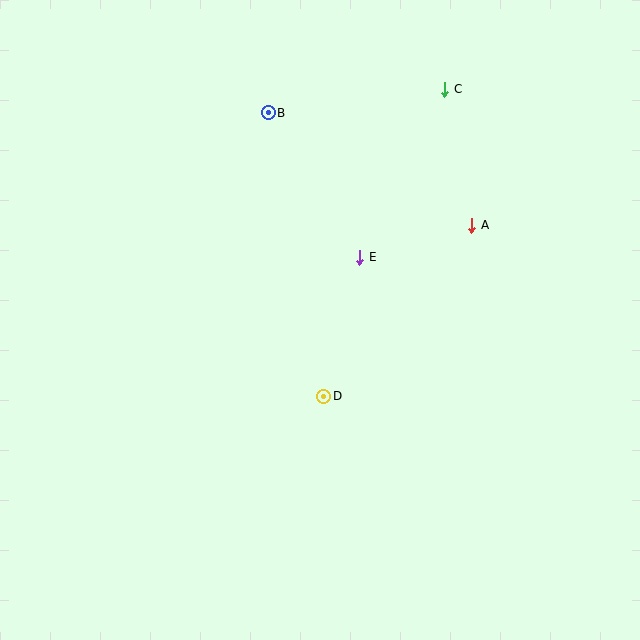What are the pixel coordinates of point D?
Point D is at (324, 396).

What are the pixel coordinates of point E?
Point E is at (360, 257).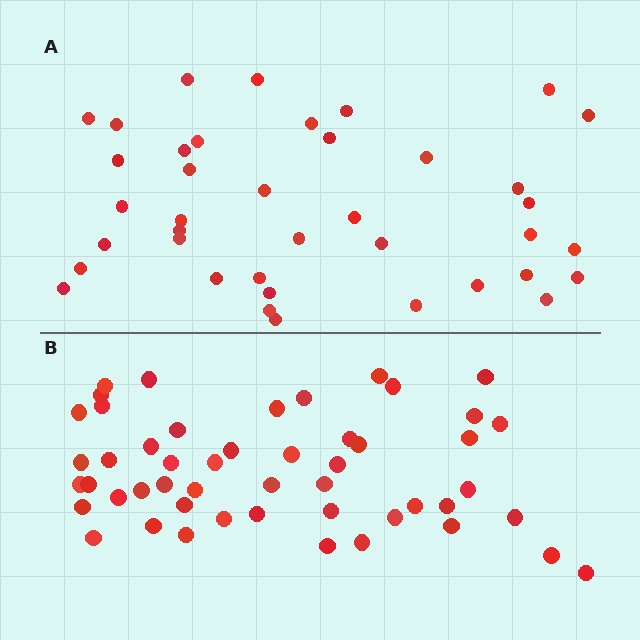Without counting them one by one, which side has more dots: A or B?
Region B (the bottom region) has more dots.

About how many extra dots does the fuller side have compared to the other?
Region B has roughly 12 or so more dots than region A.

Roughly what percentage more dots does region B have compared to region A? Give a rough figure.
About 30% more.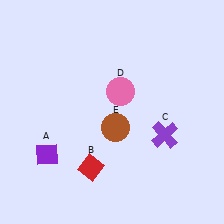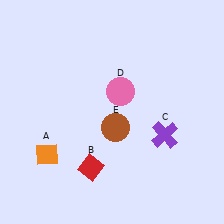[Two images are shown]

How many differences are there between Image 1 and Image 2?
There is 1 difference between the two images.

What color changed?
The diamond (A) changed from purple in Image 1 to orange in Image 2.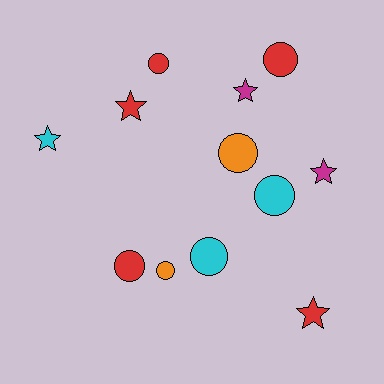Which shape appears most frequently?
Circle, with 7 objects.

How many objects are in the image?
There are 12 objects.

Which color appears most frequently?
Red, with 5 objects.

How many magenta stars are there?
There are 2 magenta stars.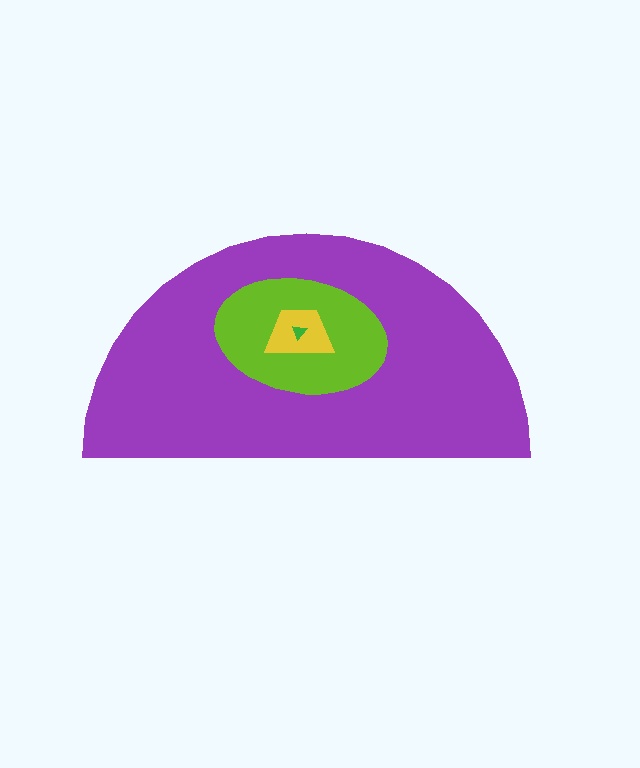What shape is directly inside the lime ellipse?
The yellow trapezoid.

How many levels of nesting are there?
4.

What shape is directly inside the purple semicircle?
The lime ellipse.